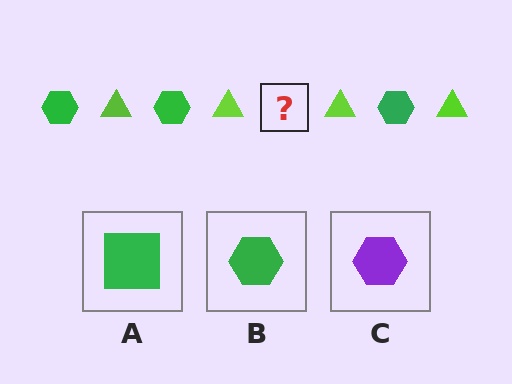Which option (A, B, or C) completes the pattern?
B.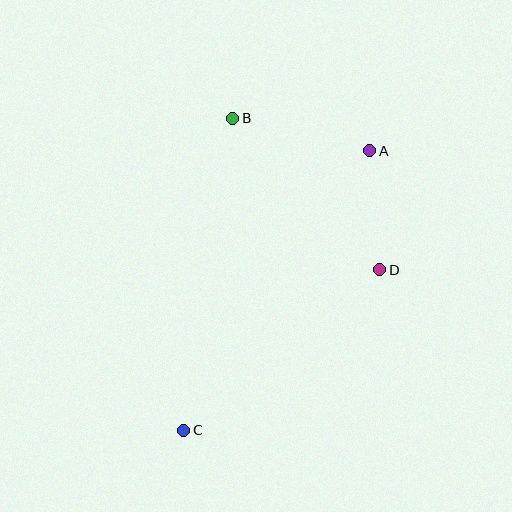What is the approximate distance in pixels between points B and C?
The distance between B and C is approximately 316 pixels.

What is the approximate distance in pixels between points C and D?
The distance between C and D is approximately 253 pixels.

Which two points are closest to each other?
Points A and D are closest to each other.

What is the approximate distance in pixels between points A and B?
The distance between A and B is approximately 141 pixels.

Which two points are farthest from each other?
Points A and C are farthest from each other.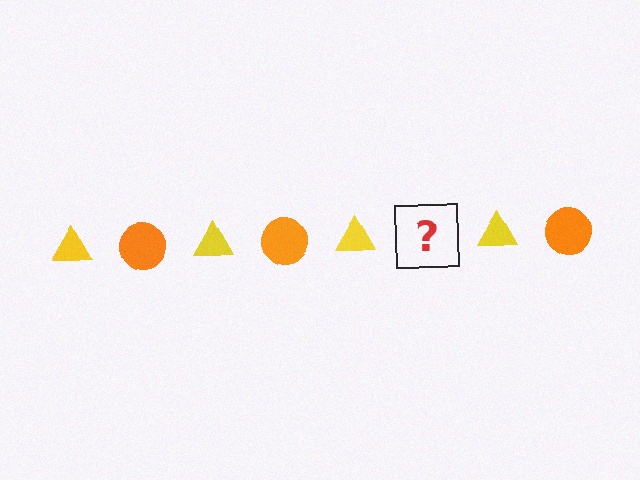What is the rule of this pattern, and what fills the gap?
The rule is that the pattern alternates between yellow triangle and orange circle. The gap should be filled with an orange circle.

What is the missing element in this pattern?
The missing element is an orange circle.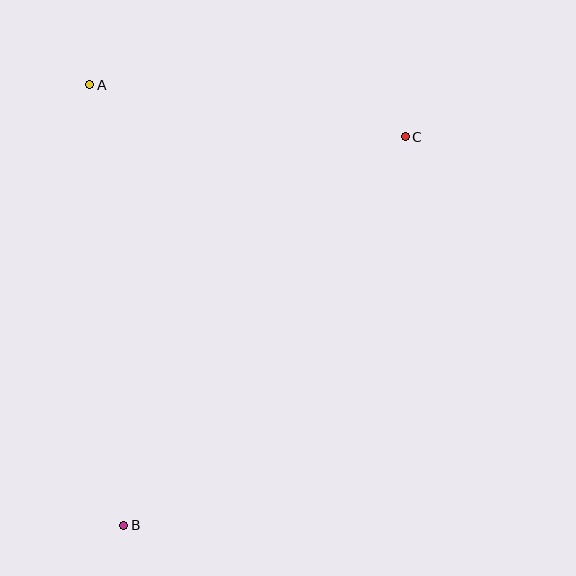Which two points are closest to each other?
Points A and C are closest to each other.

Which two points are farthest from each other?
Points B and C are farthest from each other.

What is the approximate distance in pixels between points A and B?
The distance between A and B is approximately 442 pixels.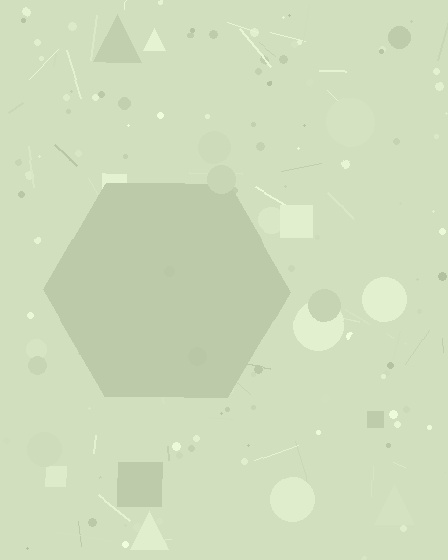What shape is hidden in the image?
A hexagon is hidden in the image.